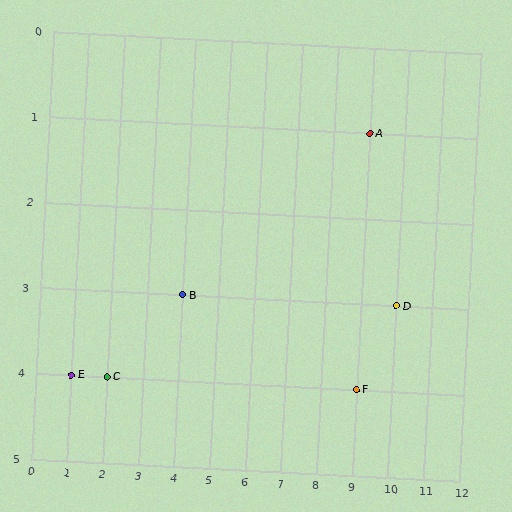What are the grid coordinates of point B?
Point B is at grid coordinates (4, 3).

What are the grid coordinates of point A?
Point A is at grid coordinates (9, 1).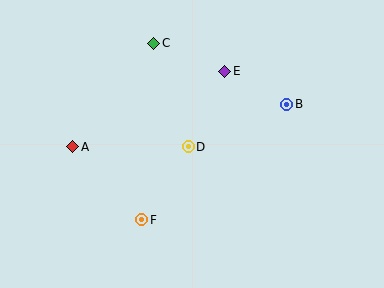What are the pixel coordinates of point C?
Point C is at (154, 43).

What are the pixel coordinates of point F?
Point F is at (142, 220).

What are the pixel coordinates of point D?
Point D is at (188, 147).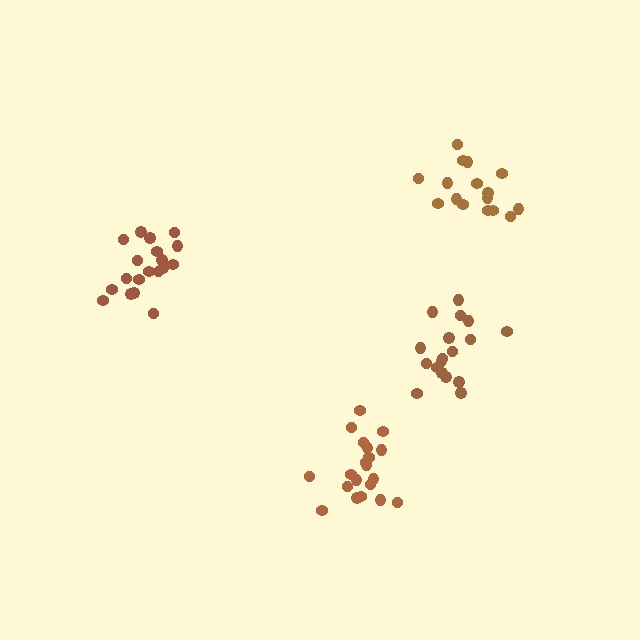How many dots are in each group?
Group 1: 19 dots, Group 2: 20 dots, Group 3: 16 dots, Group 4: 18 dots (73 total).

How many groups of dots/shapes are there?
There are 4 groups.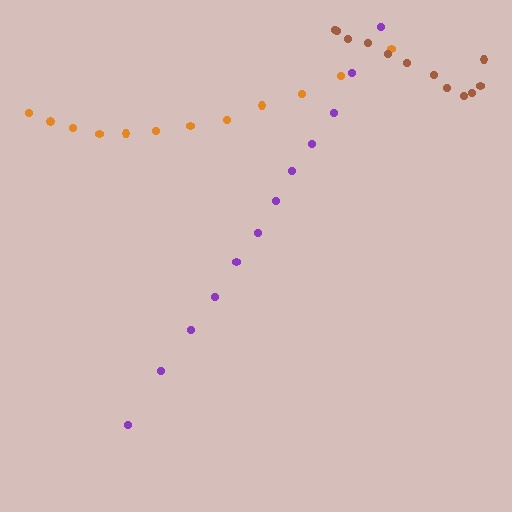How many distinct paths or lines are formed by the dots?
There are 3 distinct paths.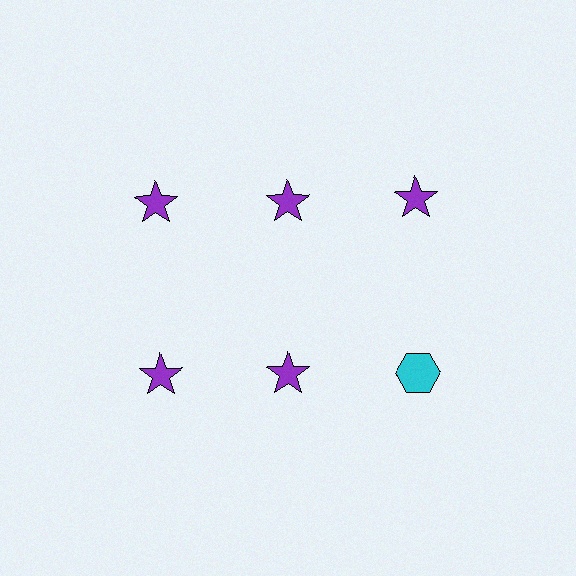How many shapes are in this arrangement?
There are 6 shapes arranged in a grid pattern.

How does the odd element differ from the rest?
It differs in both color (cyan instead of purple) and shape (hexagon instead of star).